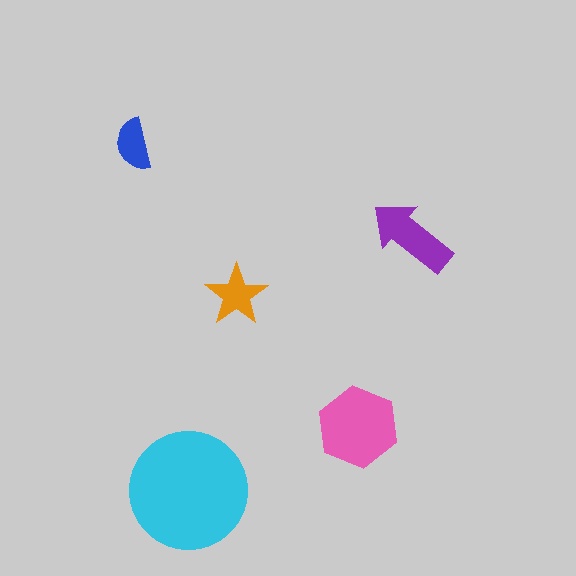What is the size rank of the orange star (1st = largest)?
4th.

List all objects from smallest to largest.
The blue semicircle, the orange star, the purple arrow, the pink hexagon, the cyan circle.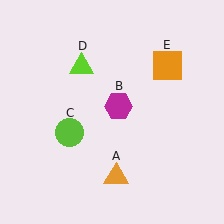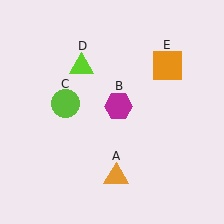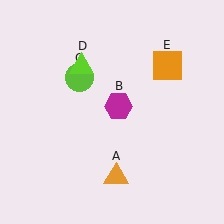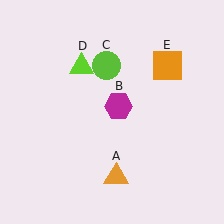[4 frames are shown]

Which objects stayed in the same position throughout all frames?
Orange triangle (object A) and magenta hexagon (object B) and lime triangle (object D) and orange square (object E) remained stationary.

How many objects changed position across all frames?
1 object changed position: lime circle (object C).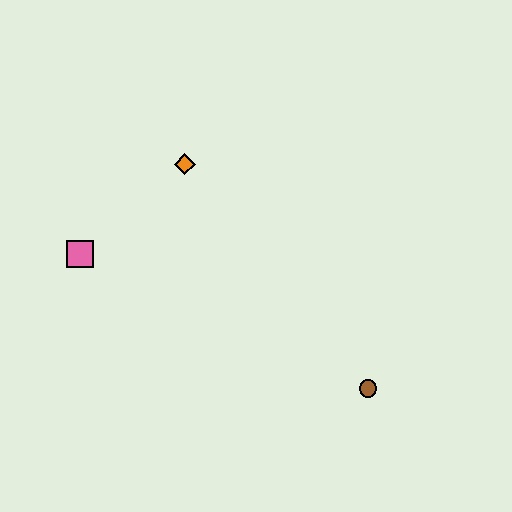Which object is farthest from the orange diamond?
The brown circle is farthest from the orange diamond.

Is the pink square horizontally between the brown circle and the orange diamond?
No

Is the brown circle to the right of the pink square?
Yes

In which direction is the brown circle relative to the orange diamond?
The brown circle is below the orange diamond.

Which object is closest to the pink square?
The orange diamond is closest to the pink square.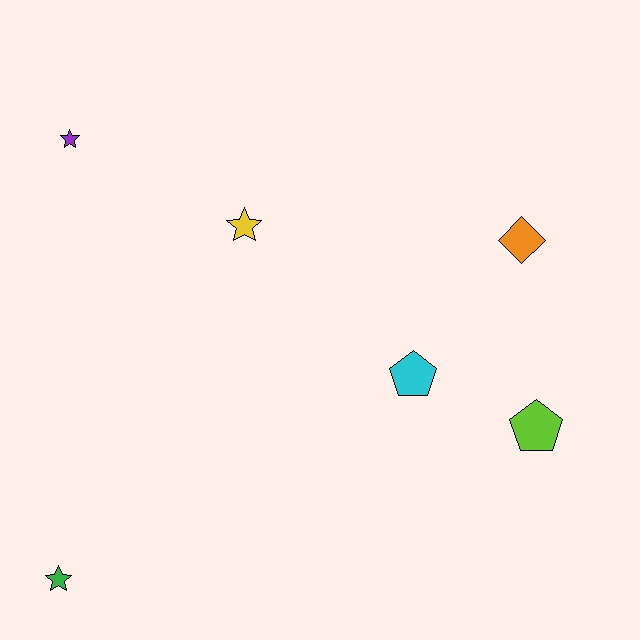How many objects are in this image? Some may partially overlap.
There are 6 objects.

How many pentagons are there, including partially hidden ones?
There are 2 pentagons.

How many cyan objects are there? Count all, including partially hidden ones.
There is 1 cyan object.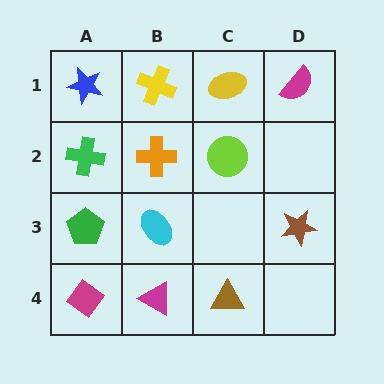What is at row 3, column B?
A cyan ellipse.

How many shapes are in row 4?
3 shapes.